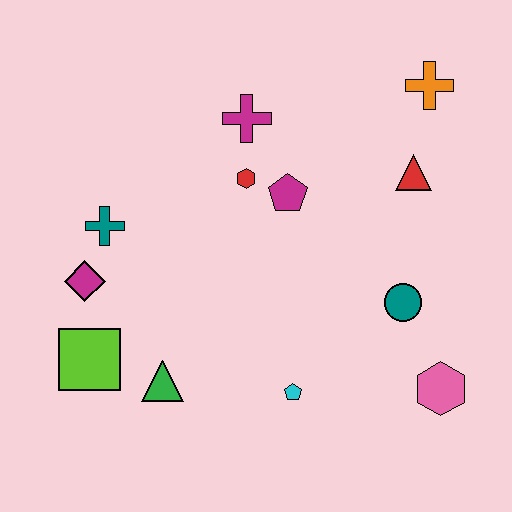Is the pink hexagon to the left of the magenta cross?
No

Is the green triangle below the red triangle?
Yes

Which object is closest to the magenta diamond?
The teal cross is closest to the magenta diamond.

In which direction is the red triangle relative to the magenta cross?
The red triangle is to the right of the magenta cross.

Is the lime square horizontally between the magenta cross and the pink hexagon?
No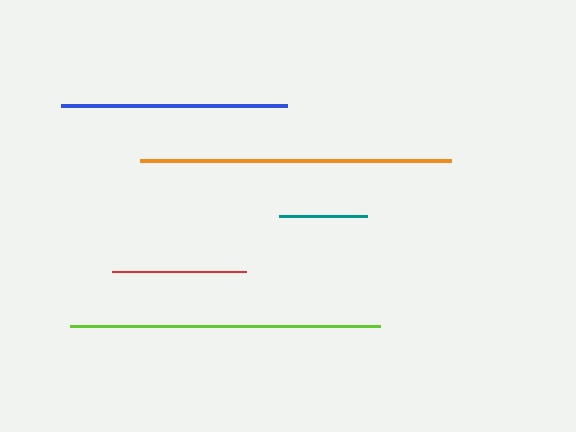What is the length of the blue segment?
The blue segment is approximately 225 pixels long.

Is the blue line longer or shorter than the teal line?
The blue line is longer than the teal line.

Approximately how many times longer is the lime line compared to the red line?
The lime line is approximately 2.3 times the length of the red line.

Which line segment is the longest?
The orange line is the longest at approximately 311 pixels.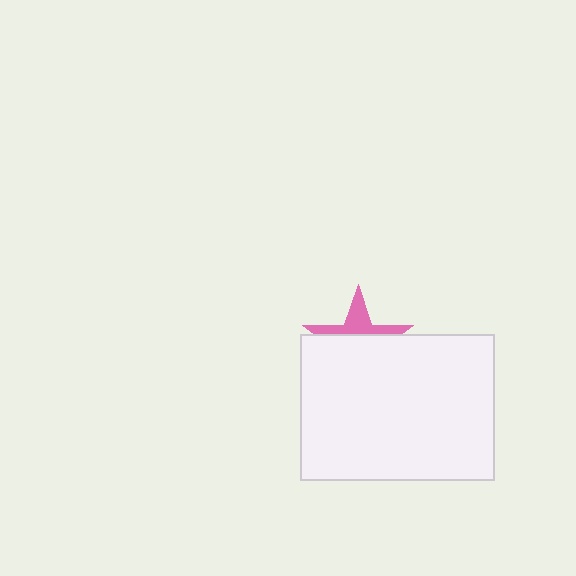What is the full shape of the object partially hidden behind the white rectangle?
The partially hidden object is a pink star.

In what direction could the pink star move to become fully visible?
The pink star could move up. That would shift it out from behind the white rectangle entirely.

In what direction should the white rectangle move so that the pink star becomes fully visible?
The white rectangle should move down. That is the shortest direction to clear the overlap and leave the pink star fully visible.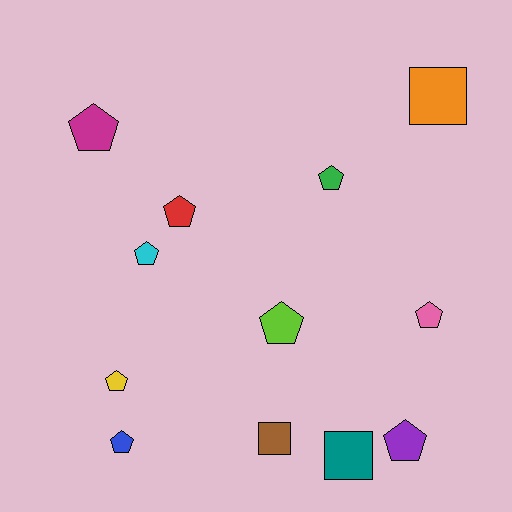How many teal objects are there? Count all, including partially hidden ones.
There is 1 teal object.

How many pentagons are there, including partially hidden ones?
There are 9 pentagons.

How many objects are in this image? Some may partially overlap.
There are 12 objects.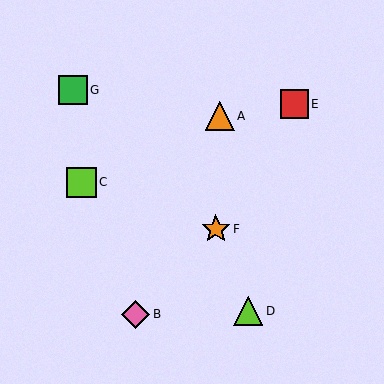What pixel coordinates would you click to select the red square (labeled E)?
Click at (294, 104) to select the red square E.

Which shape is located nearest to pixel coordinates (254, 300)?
The lime triangle (labeled D) at (248, 311) is nearest to that location.